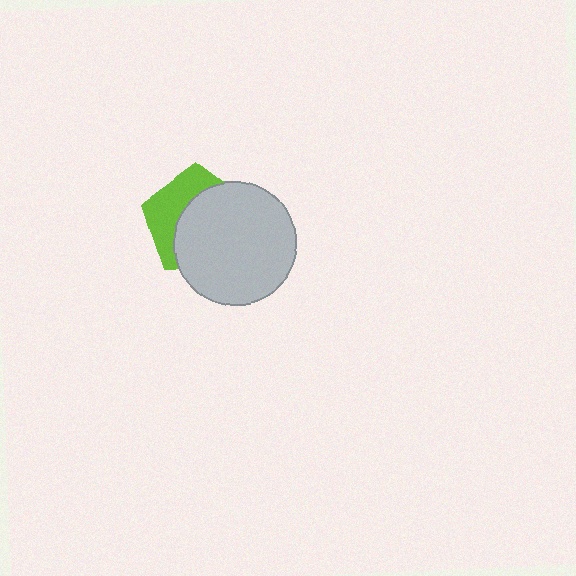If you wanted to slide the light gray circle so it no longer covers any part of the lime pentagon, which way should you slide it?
Slide it toward the lower-right — that is the most direct way to separate the two shapes.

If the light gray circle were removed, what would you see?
You would see the complete lime pentagon.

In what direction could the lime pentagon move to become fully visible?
The lime pentagon could move toward the upper-left. That would shift it out from behind the light gray circle entirely.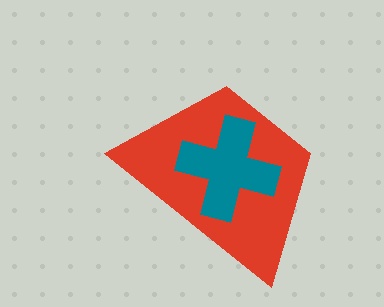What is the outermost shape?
The red trapezoid.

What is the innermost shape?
The teal cross.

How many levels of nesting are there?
2.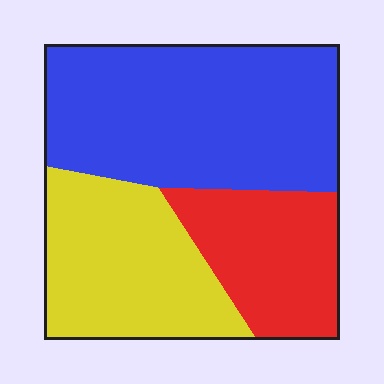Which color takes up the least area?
Red, at roughly 25%.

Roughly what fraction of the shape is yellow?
Yellow covers 30% of the shape.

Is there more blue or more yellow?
Blue.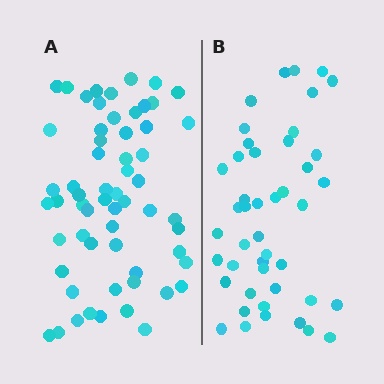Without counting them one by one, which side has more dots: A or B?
Region A (the left region) has more dots.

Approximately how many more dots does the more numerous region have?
Region A has approximately 15 more dots than region B.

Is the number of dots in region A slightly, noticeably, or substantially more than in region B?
Region A has noticeably more, but not dramatically so. The ratio is roughly 1.3 to 1.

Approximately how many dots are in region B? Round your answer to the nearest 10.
About 40 dots. (The exact count is 45, which rounds to 40.)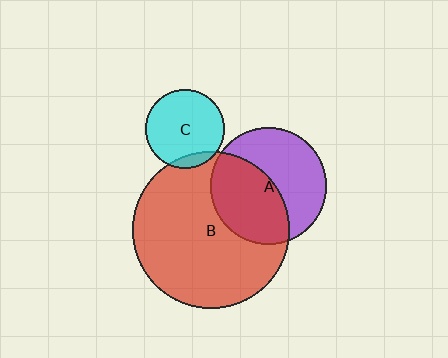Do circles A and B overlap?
Yes.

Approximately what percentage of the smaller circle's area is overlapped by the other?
Approximately 50%.